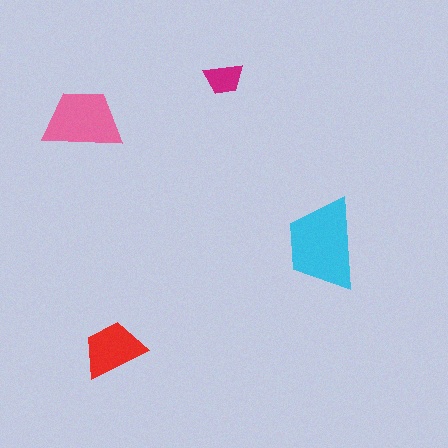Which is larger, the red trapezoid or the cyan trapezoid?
The cyan one.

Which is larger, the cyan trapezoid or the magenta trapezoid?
The cyan one.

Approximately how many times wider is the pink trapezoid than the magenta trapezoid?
About 2 times wider.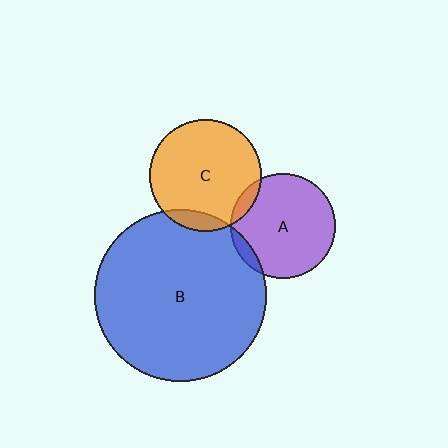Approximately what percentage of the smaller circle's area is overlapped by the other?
Approximately 10%.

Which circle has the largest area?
Circle B (blue).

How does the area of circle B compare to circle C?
Approximately 2.4 times.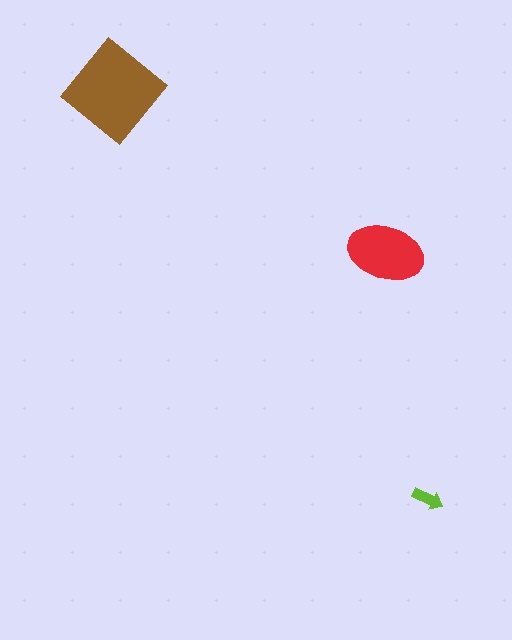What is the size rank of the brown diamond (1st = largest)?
1st.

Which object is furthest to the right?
The lime arrow is rightmost.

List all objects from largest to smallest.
The brown diamond, the red ellipse, the lime arrow.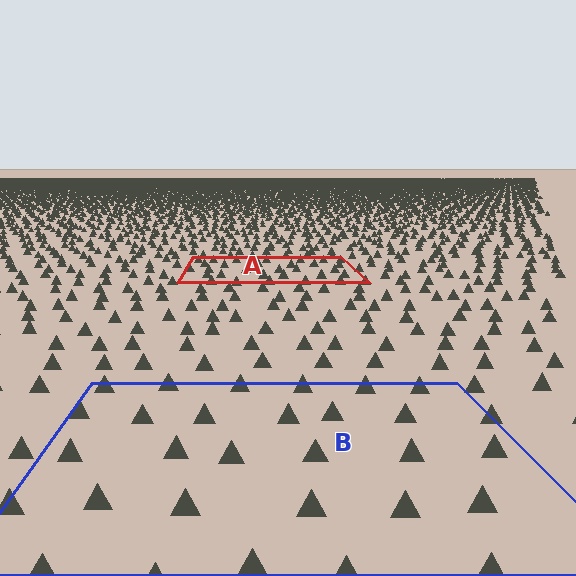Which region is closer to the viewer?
Region B is closer. The texture elements there are larger and more spread out.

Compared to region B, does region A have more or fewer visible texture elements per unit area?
Region A has more texture elements per unit area — they are packed more densely because it is farther away.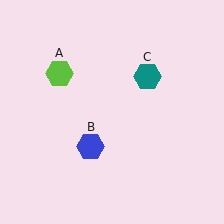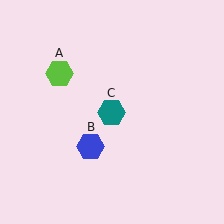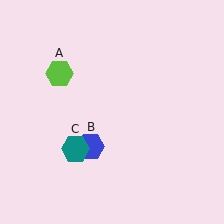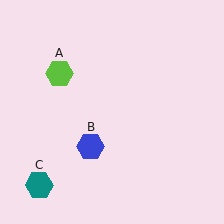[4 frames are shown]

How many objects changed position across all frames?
1 object changed position: teal hexagon (object C).